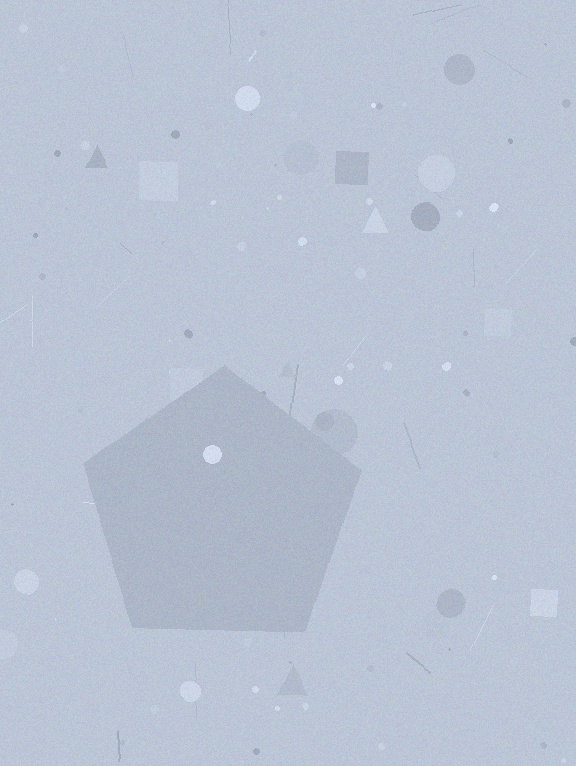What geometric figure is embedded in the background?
A pentagon is embedded in the background.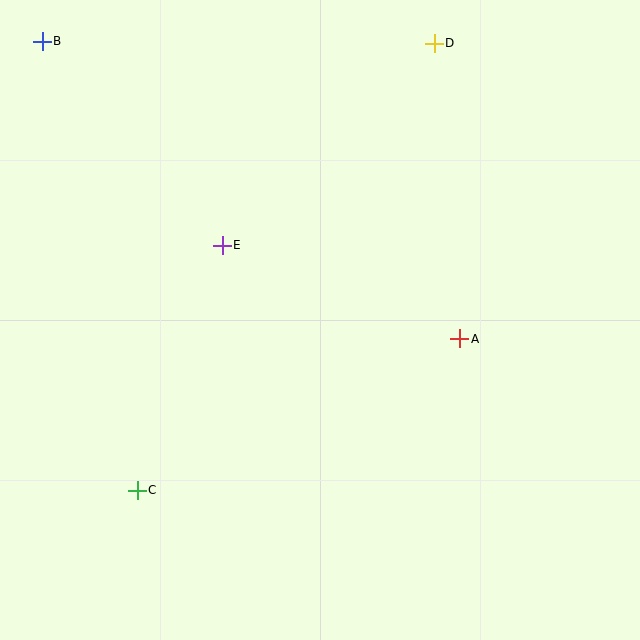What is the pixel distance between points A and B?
The distance between A and B is 512 pixels.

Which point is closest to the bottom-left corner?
Point C is closest to the bottom-left corner.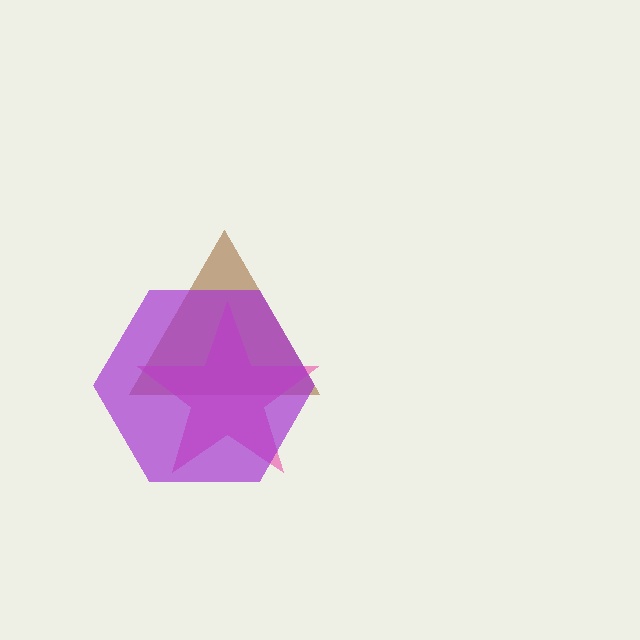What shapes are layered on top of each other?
The layered shapes are: a brown triangle, a pink star, a purple hexagon.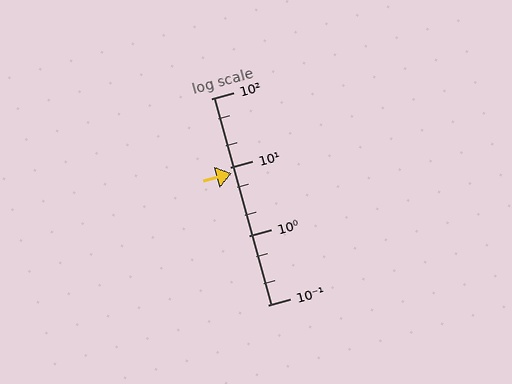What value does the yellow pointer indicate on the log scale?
The pointer indicates approximately 8.2.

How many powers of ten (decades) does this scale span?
The scale spans 3 decades, from 0.1 to 100.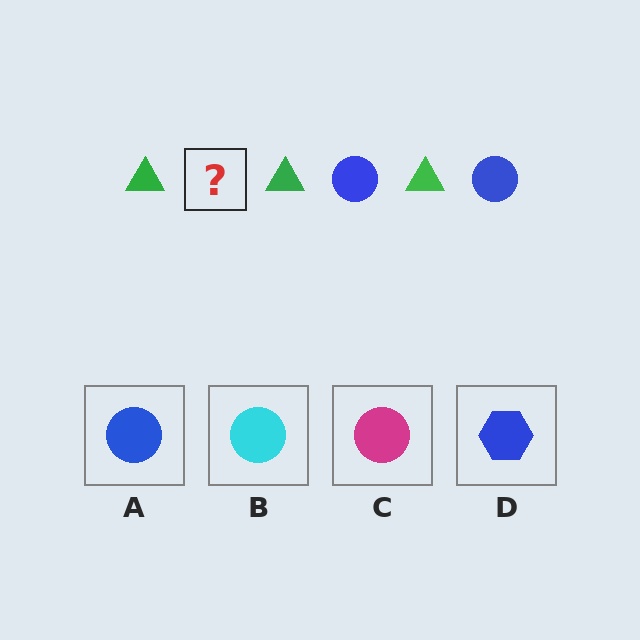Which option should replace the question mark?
Option A.